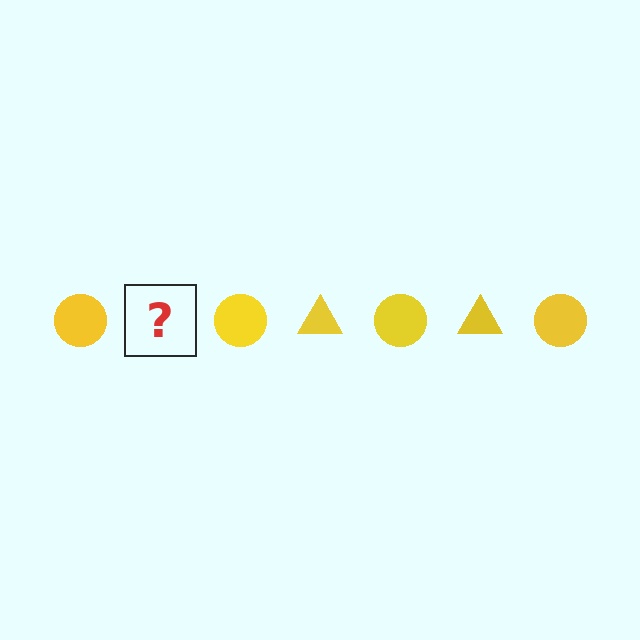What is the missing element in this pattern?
The missing element is a yellow triangle.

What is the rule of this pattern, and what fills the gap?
The rule is that the pattern cycles through circle, triangle shapes in yellow. The gap should be filled with a yellow triangle.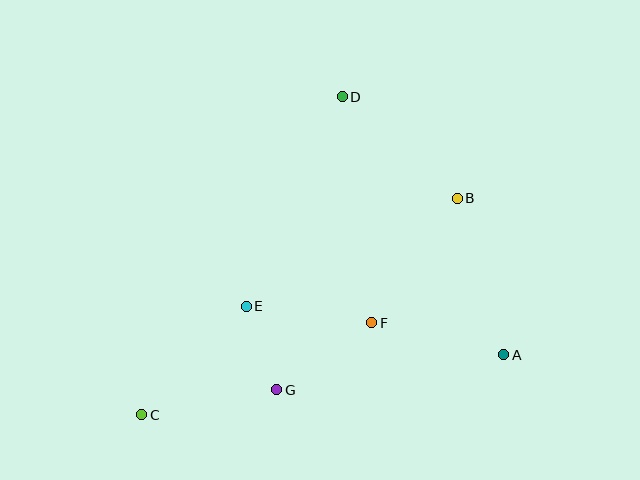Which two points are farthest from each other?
Points B and C are farthest from each other.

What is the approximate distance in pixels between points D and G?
The distance between D and G is approximately 300 pixels.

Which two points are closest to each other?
Points E and G are closest to each other.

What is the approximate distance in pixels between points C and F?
The distance between C and F is approximately 248 pixels.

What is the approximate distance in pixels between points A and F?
The distance between A and F is approximately 136 pixels.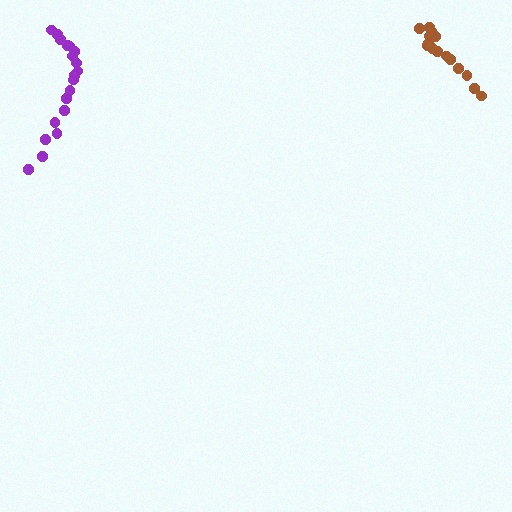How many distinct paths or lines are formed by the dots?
There are 2 distinct paths.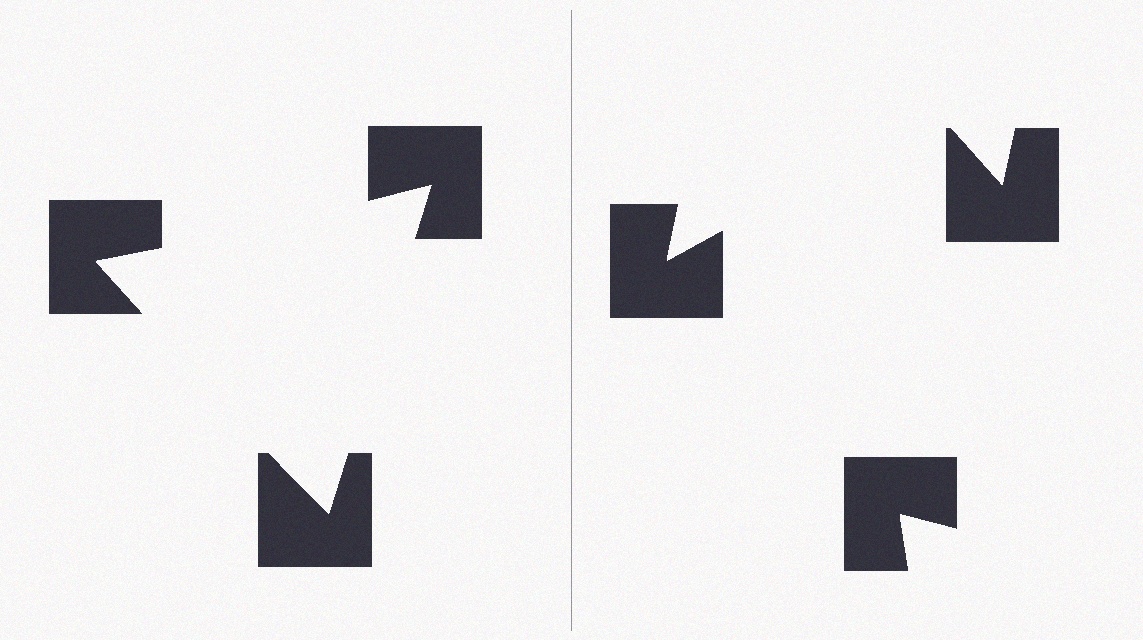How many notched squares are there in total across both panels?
6 — 3 on each side.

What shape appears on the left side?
An illusory triangle.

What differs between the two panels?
The notched squares are positioned identically on both sides; only the wedge orientations differ. On the left they align to a triangle; on the right they are misaligned.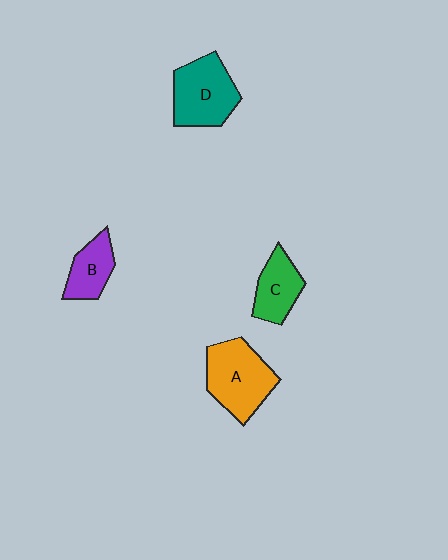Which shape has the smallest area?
Shape B (purple).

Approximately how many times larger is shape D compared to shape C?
Approximately 1.5 times.